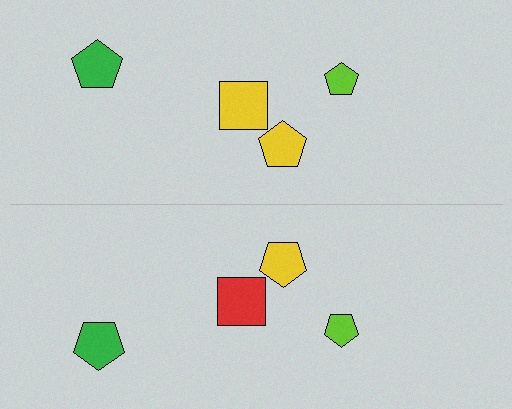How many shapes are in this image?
There are 8 shapes in this image.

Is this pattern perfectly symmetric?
No, the pattern is not perfectly symmetric. The red square on the bottom side breaks the symmetry — its mirror counterpart is yellow.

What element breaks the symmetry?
The red square on the bottom side breaks the symmetry — its mirror counterpart is yellow.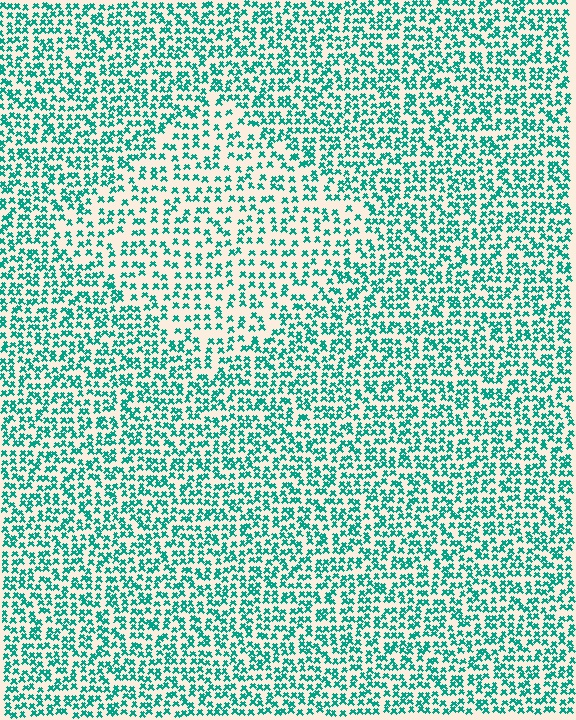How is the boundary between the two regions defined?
The boundary is defined by a change in element density (approximately 1.6x ratio). All elements are the same color, size, and shape.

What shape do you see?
I see a diamond.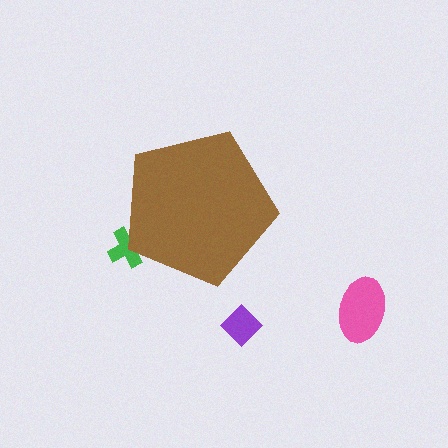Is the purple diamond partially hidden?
No, the purple diamond is fully visible.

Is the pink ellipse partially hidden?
No, the pink ellipse is fully visible.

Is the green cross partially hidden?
Yes, the green cross is partially hidden behind the brown pentagon.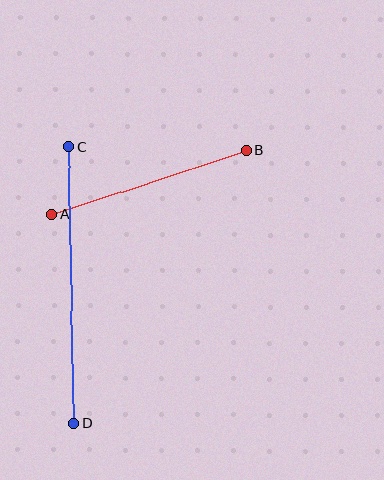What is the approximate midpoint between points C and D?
The midpoint is at approximately (71, 285) pixels.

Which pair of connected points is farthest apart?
Points C and D are farthest apart.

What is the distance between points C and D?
The distance is approximately 277 pixels.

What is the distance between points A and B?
The distance is approximately 204 pixels.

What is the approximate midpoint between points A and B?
The midpoint is at approximately (149, 182) pixels.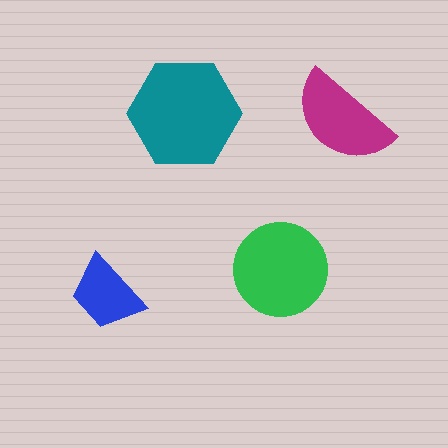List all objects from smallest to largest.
The blue trapezoid, the magenta semicircle, the green circle, the teal hexagon.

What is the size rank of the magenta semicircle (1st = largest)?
3rd.